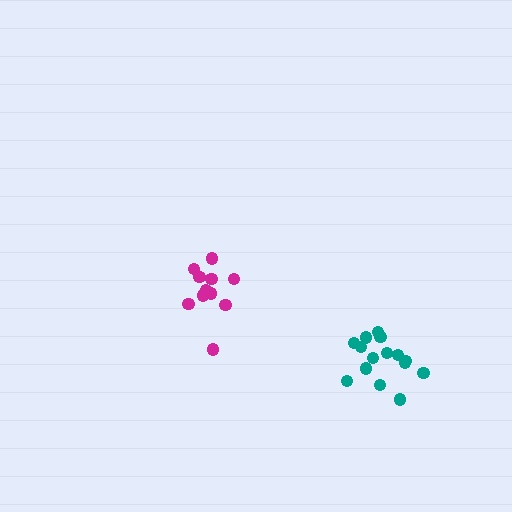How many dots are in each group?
Group 1: 12 dots, Group 2: 15 dots (27 total).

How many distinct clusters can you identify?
There are 2 distinct clusters.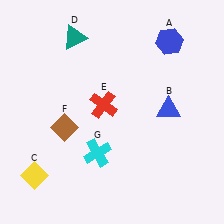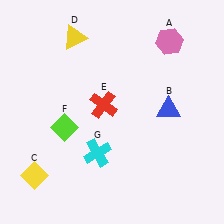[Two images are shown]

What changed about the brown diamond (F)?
In Image 1, F is brown. In Image 2, it changed to lime.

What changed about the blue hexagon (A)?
In Image 1, A is blue. In Image 2, it changed to pink.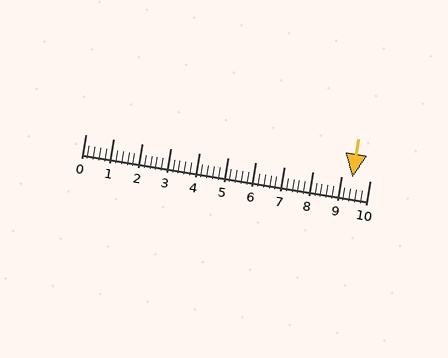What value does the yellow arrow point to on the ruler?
The yellow arrow points to approximately 9.4.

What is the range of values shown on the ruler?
The ruler shows values from 0 to 10.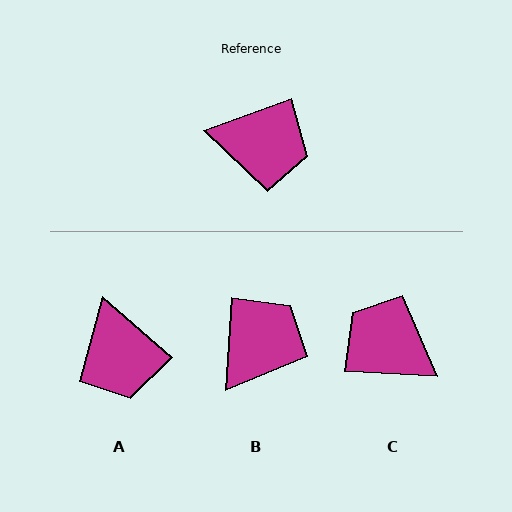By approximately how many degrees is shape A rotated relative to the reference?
Approximately 61 degrees clockwise.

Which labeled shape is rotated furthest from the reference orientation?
C, about 157 degrees away.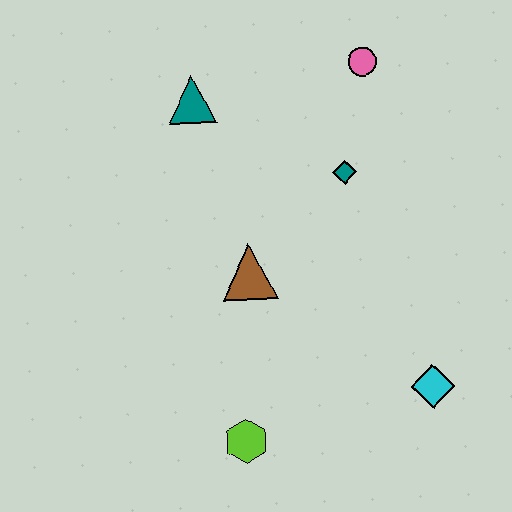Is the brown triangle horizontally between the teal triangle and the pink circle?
Yes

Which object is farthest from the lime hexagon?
The pink circle is farthest from the lime hexagon.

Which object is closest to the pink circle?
The teal diamond is closest to the pink circle.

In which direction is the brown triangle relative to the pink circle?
The brown triangle is below the pink circle.